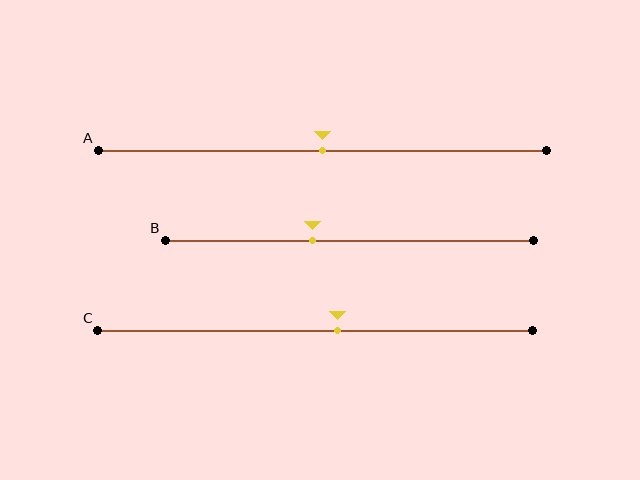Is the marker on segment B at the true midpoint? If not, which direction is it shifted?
No, the marker on segment B is shifted to the left by about 10% of the segment length.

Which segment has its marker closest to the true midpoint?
Segment A has its marker closest to the true midpoint.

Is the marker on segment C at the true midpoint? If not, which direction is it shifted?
No, the marker on segment C is shifted to the right by about 5% of the segment length.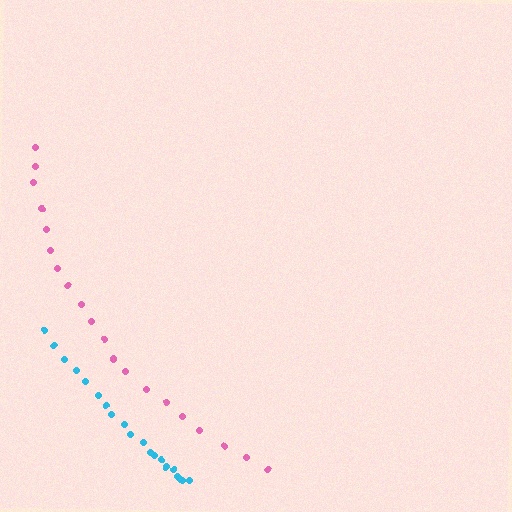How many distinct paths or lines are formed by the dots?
There are 2 distinct paths.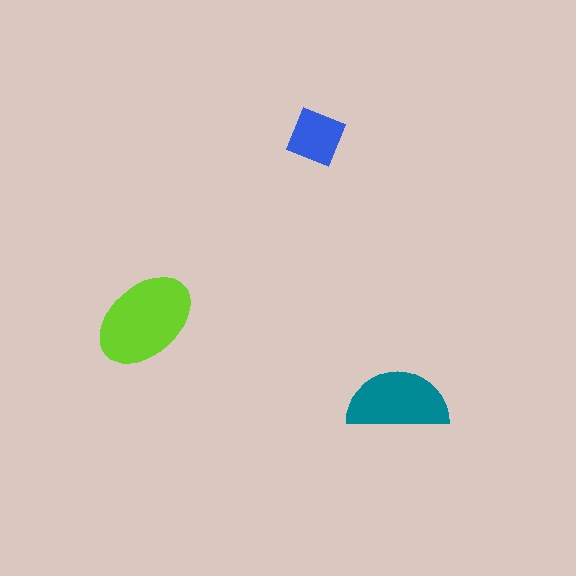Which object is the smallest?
The blue diamond.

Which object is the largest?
The lime ellipse.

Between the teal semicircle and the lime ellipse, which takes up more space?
The lime ellipse.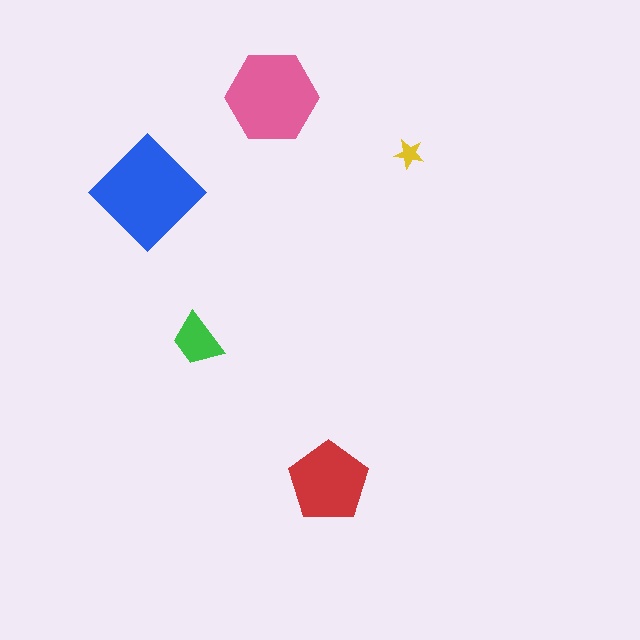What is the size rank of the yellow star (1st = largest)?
5th.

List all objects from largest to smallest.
The blue diamond, the pink hexagon, the red pentagon, the green trapezoid, the yellow star.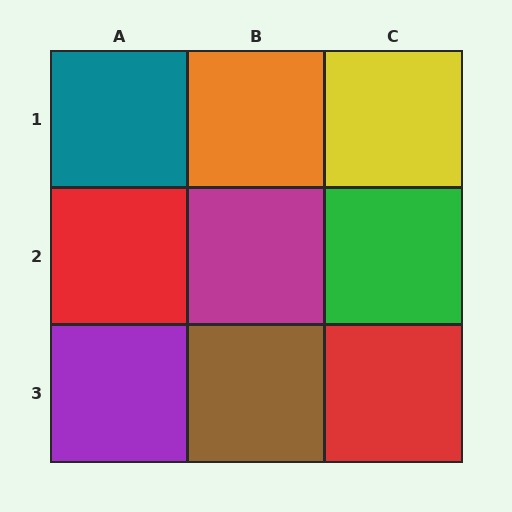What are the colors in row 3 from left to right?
Purple, brown, red.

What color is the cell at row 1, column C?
Yellow.